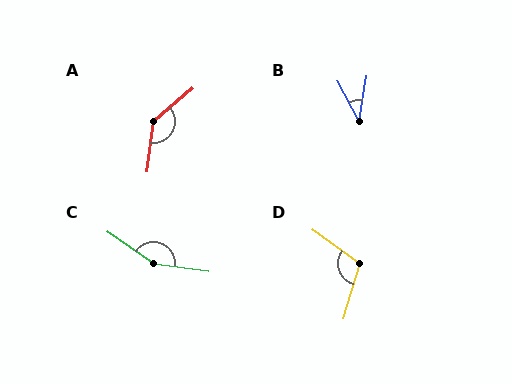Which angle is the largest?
C, at approximately 153 degrees.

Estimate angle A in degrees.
Approximately 138 degrees.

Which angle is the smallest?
B, at approximately 36 degrees.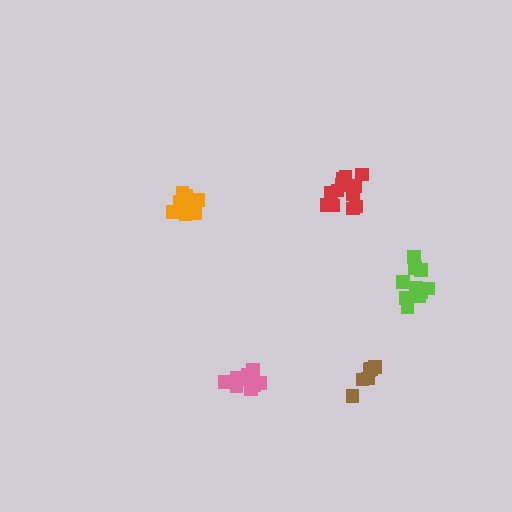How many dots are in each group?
Group 1: 11 dots, Group 2: 10 dots, Group 3: 11 dots, Group 4: 12 dots, Group 5: 6 dots (50 total).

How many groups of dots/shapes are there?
There are 5 groups.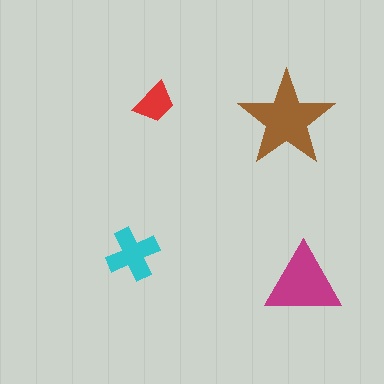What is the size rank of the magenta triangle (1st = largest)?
2nd.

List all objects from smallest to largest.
The red trapezoid, the cyan cross, the magenta triangle, the brown star.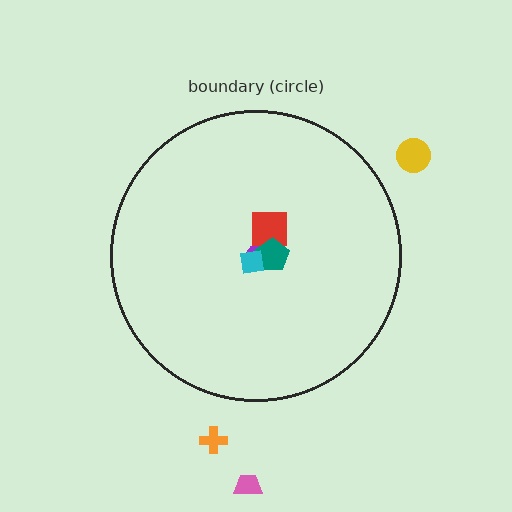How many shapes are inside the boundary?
4 inside, 3 outside.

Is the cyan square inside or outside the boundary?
Inside.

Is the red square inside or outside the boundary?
Inside.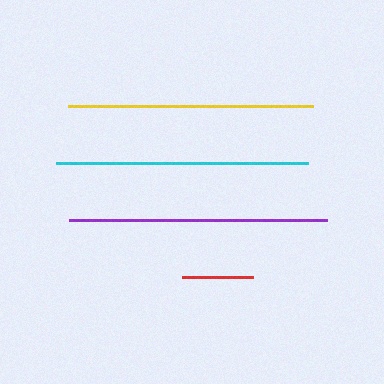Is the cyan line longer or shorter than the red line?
The cyan line is longer than the red line.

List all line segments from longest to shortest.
From longest to shortest: purple, cyan, yellow, red.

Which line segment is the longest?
The purple line is the longest at approximately 258 pixels.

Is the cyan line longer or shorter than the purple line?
The purple line is longer than the cyan line.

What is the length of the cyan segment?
The cyan segment is approximately 252 pixels long.